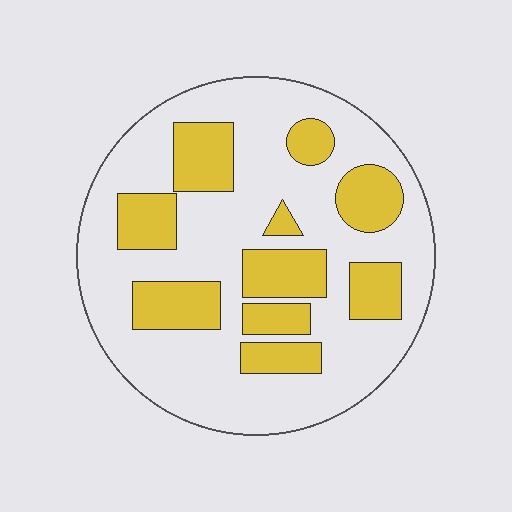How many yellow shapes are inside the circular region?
10.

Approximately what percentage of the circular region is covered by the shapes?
Approximately 30%.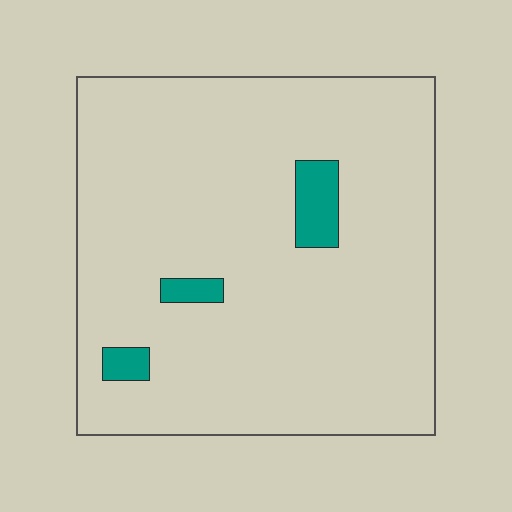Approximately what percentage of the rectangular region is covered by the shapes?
Approximately 5%.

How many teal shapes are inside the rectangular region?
3.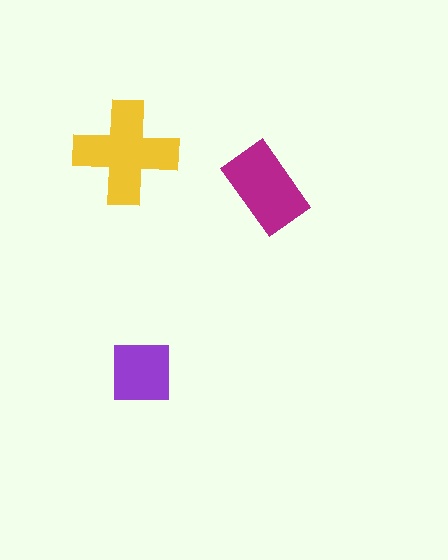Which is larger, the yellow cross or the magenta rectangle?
The yellow cross.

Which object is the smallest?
The purple square.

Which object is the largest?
The yellow cross.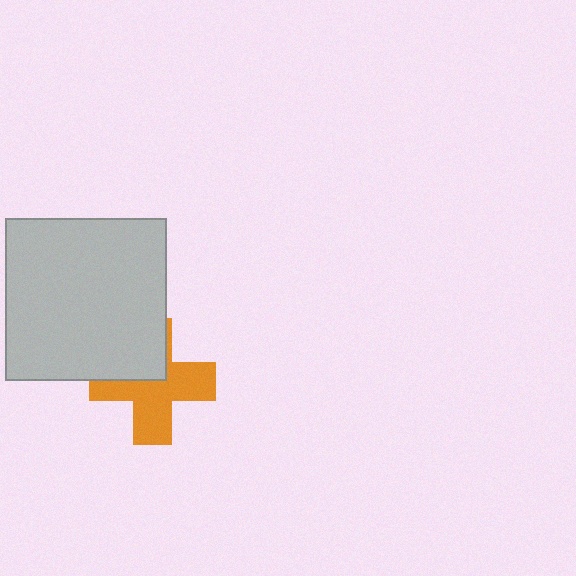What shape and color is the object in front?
The object in front is a light gray square.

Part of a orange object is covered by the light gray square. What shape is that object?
It is a cross.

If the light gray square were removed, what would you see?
You would see the complete orange cross.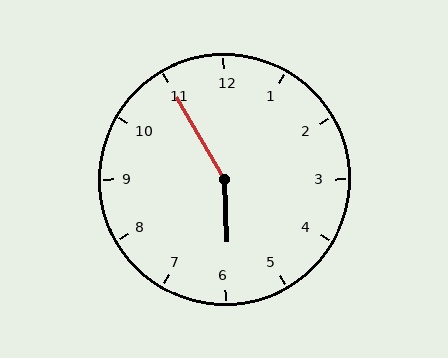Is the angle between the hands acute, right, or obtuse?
It is obtuse.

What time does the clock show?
5:55.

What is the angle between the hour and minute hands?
Approximately 152 degrees.